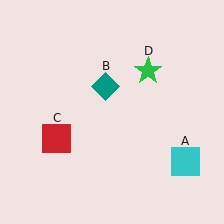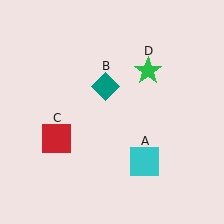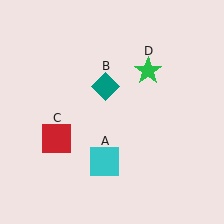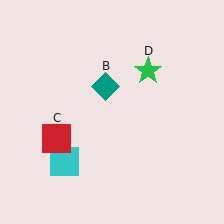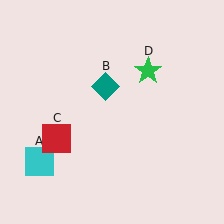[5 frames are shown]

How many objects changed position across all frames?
1 object changed position: cyan square (object A).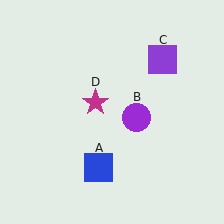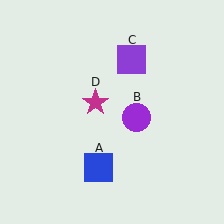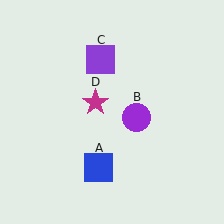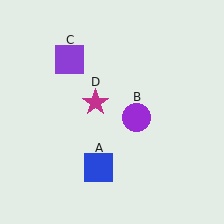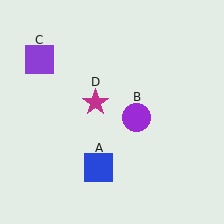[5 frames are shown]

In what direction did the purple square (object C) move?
The purple square (object C) moved left.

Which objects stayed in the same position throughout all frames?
Blue square (object A) and purple circle (object B) and magenta star (object D) remained stationary.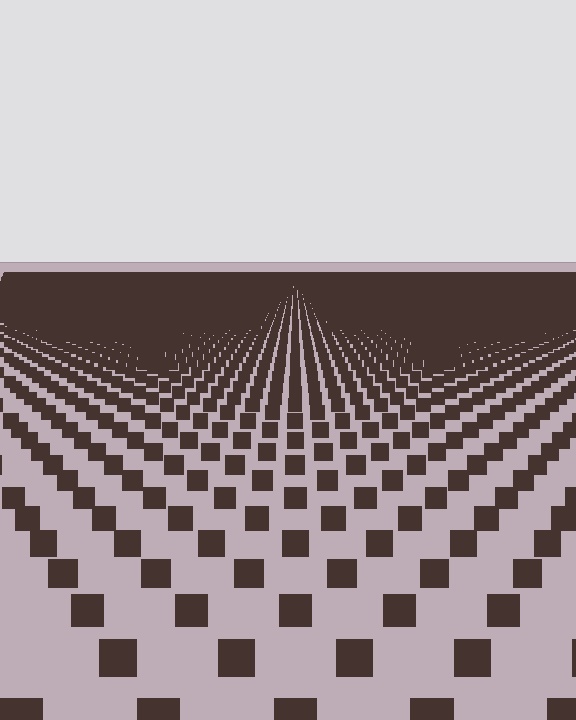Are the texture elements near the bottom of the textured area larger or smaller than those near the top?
Larger. Near the bottom, elements are closer to the viewer and appear at a bigger on-screen size.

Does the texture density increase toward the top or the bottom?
Density increases toward the top.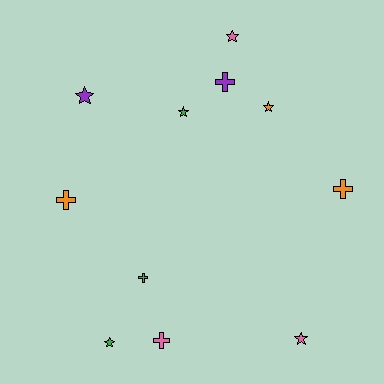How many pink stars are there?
There are 2 pink stars.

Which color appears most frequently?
Green, with 3 objects.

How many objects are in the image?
There are 11 objects.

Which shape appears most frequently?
Star, with 6 objects.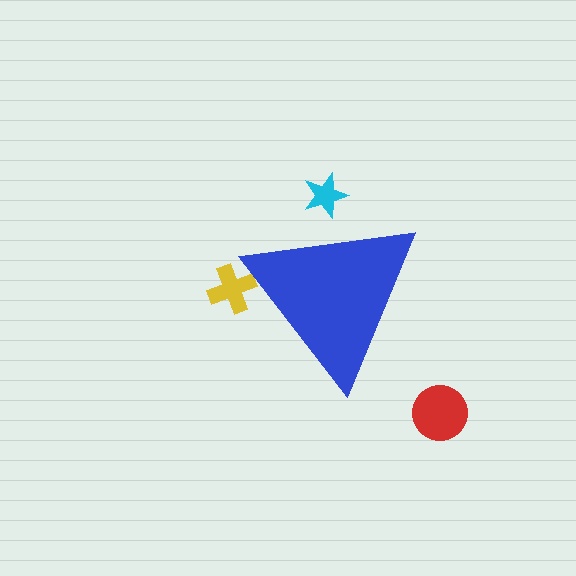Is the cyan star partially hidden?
Yes, the cyan star is partially hidden behind the blue triangle.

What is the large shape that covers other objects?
A blue triangle.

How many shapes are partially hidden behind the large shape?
2 shapes are partially hidden.